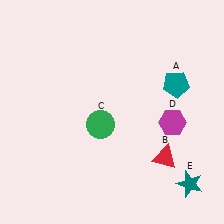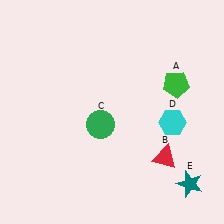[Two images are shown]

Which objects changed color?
A changed from teal to green. D changed from magenta to cyan.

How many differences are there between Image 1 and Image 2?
There are 2 differences between the two images.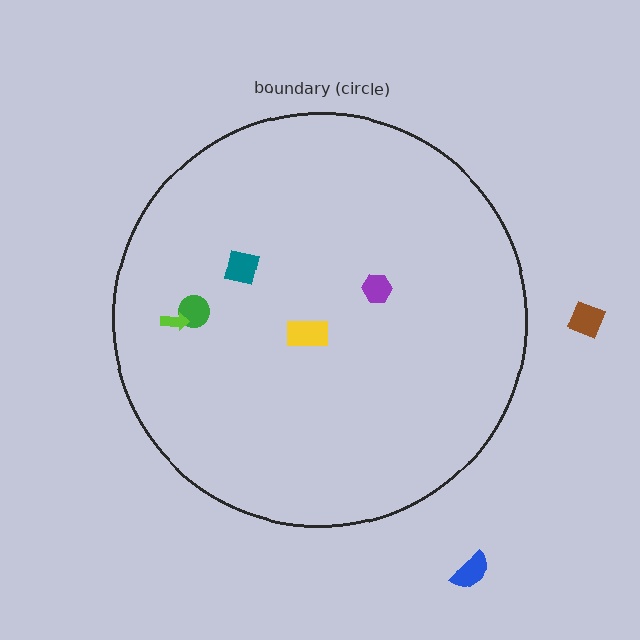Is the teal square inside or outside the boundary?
Inside.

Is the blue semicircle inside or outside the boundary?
Outside.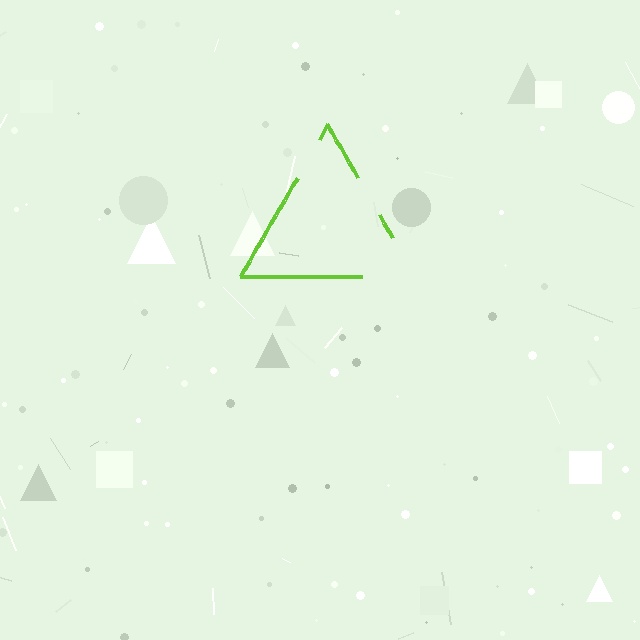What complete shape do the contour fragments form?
The contour fragments form a triangle.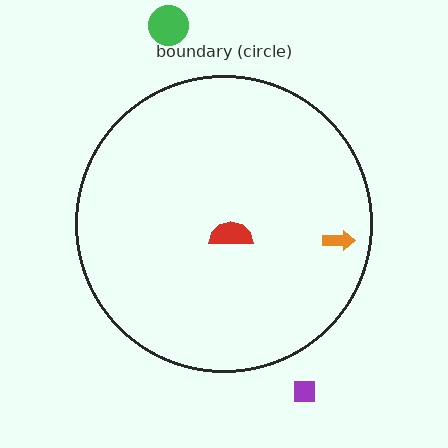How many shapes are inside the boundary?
2 inside, 2 outside.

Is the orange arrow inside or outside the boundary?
Inside.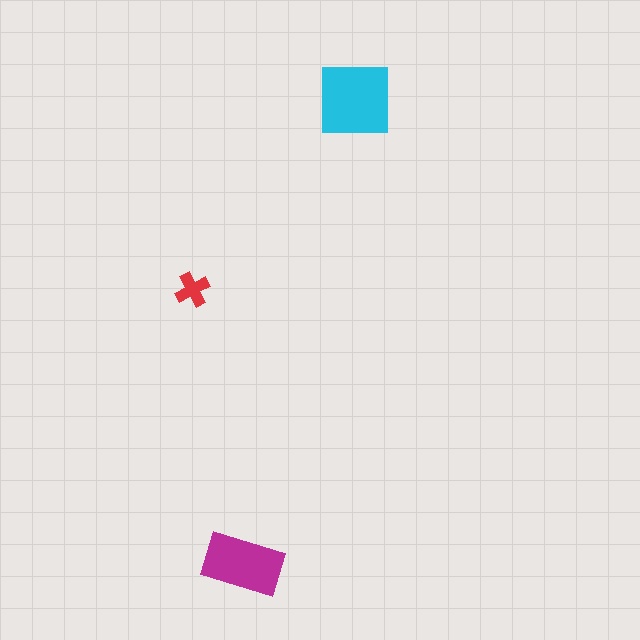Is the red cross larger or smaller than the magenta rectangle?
Smaller.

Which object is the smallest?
The red cross.